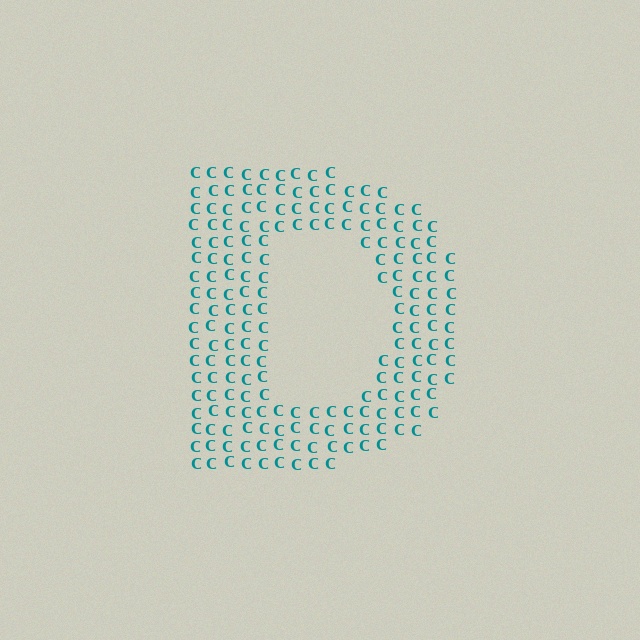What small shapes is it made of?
It is made of small letter C's.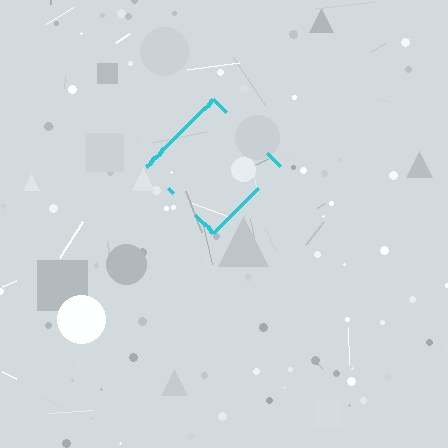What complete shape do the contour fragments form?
The contour fragments form a diamond.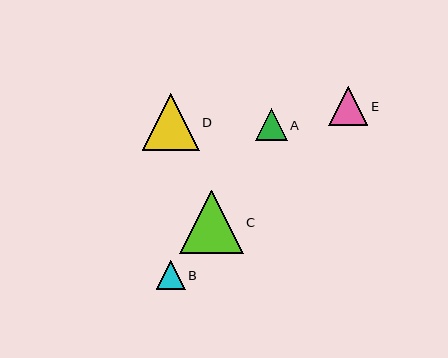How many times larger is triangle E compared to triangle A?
Triangle E is approximately 1.2 times the size of triangle A.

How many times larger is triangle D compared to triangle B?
Triangle D is approximately 1.9 times the size of triangle B.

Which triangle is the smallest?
Triangle B is the smallest with a size of approximately 29 pixels.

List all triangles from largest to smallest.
From largest to smallest: C, D, E, A, B.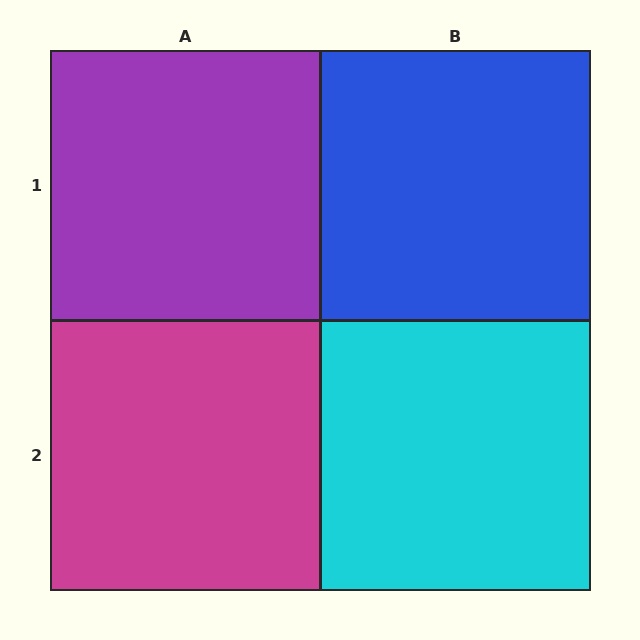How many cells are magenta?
1 cell is magenta.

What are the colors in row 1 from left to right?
Purple, blue.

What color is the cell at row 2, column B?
Cyan.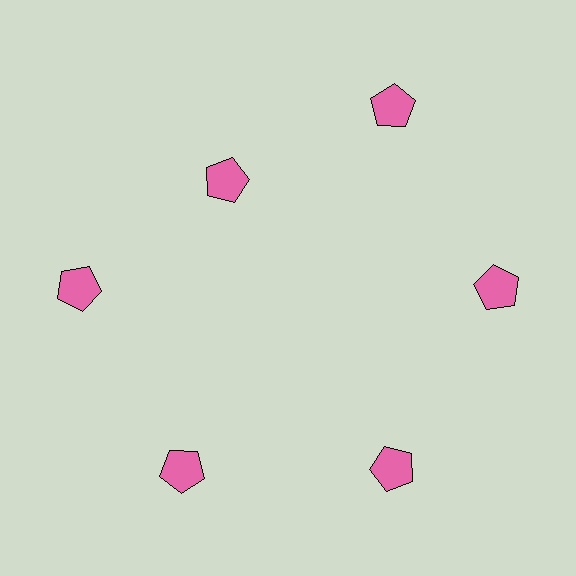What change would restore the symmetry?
The symmetry would be restored by moving it outward, back onto the ring so that all 6 pentagons sit at equal angles and equal distance from the center.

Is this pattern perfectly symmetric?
No. The 6 pink pentagons are arranged in a ring, but one element near the 11 o'clock position is pulled inward toward the center, breaking the 6-fold rotational symmetry.